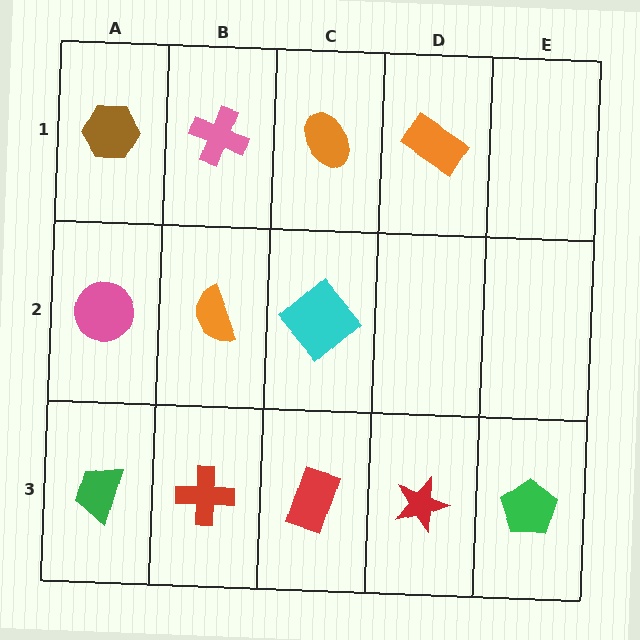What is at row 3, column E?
A green pentagon.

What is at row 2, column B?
An orange semicircle.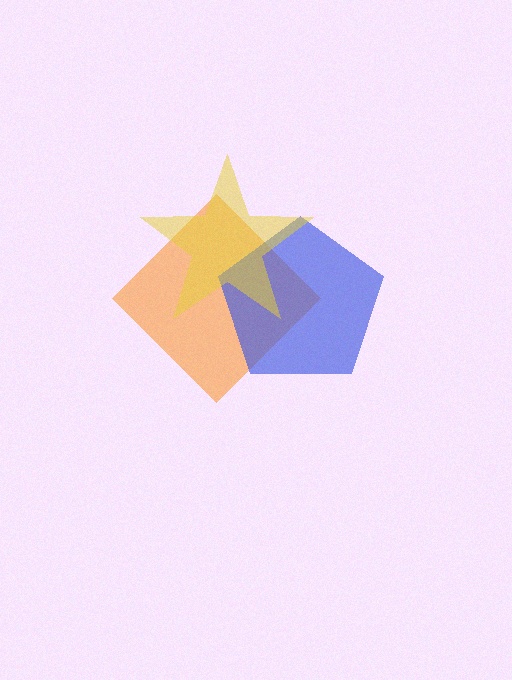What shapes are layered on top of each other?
The layered shapes are: an orange diamond, a blue pentagon, a yellow star.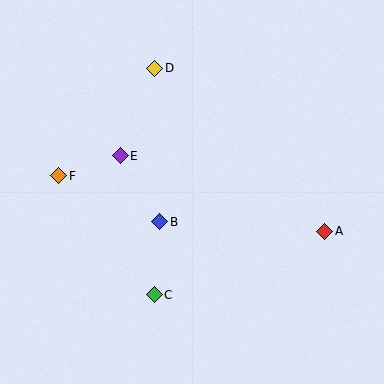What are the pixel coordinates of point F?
Point F is at (59, 176).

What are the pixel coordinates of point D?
Point D is at (154, 68).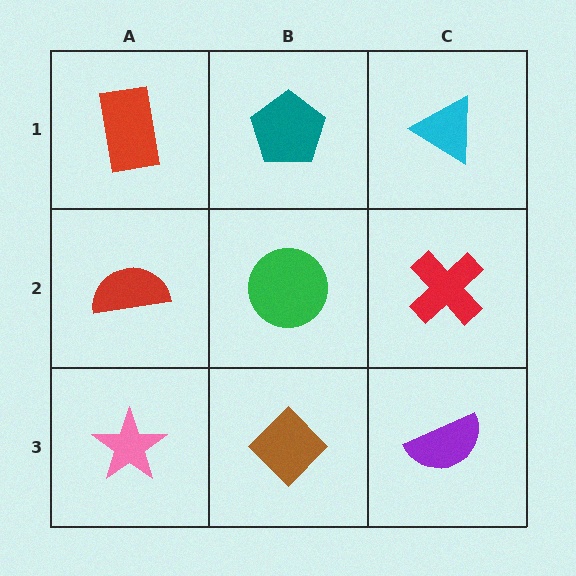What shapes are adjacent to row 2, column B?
A teal pentagon (row 1, column B), a brown diamond (row 3, column B), a red semicircle (row 2, column A), a red cross (row 2, column C).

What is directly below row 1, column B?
A green circle.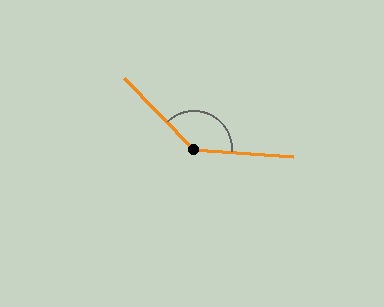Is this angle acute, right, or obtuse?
It is obtuse.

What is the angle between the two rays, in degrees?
Approximately 138 degrees.